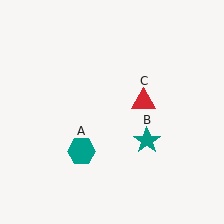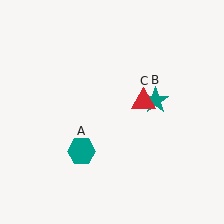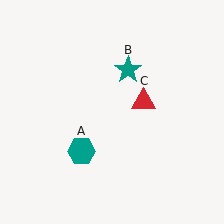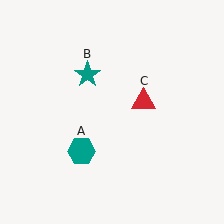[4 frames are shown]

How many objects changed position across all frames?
1 object changed position: teal star (object B).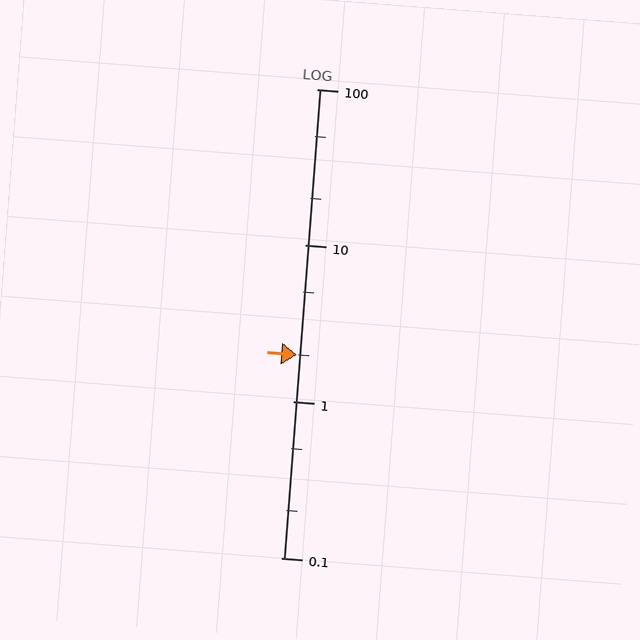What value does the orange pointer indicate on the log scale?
The pointer indicates approximately 2.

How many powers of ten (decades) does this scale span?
The scale spans 3 decades, from 0.1 to 100.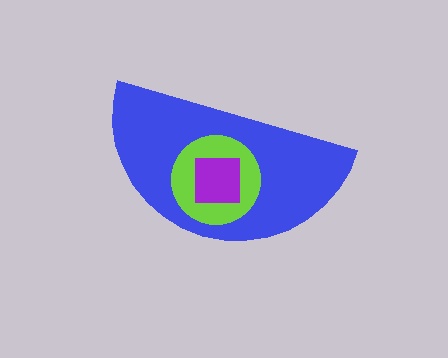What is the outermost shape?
The blue semicircle.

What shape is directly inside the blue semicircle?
The lime circle.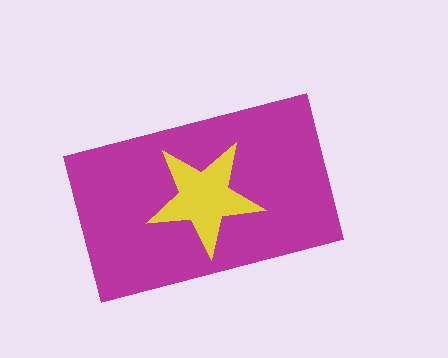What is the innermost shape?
The yellow star.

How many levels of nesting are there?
2.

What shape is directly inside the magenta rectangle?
The yellow star.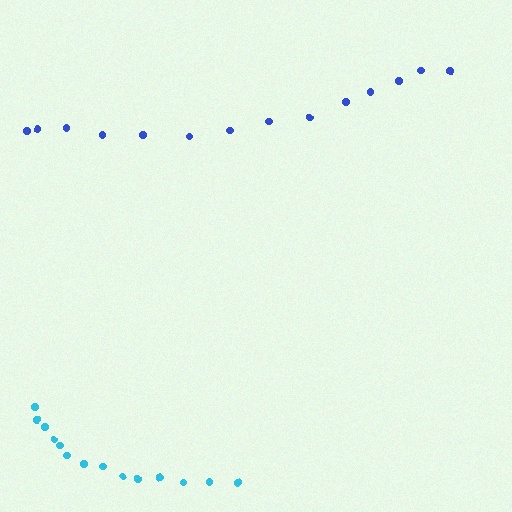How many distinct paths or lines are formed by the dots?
There are 2 distinct paths.